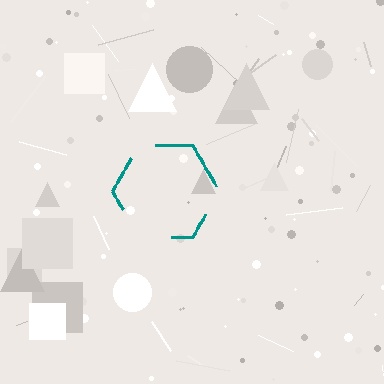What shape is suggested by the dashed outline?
The dashed outline suggests a hexagon.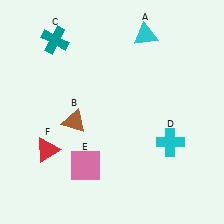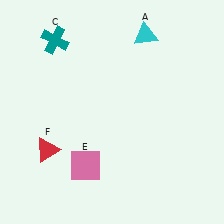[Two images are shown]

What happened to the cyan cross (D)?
The cyan cross (D) was removed in Image 2. It was in the bottom-right area of Image 1.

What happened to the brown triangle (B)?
The brown triangle (B) was removed in Image 2. It was in the bottom-left area of Image 1.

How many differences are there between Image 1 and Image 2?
There are 2 differences between the two images.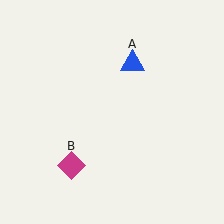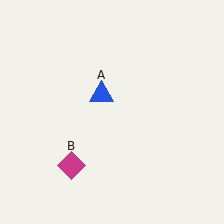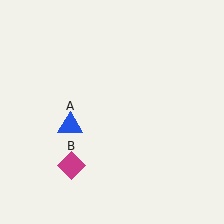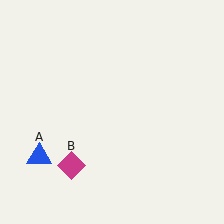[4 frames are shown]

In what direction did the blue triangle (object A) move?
The blue triangle (object A) moved down and to the left.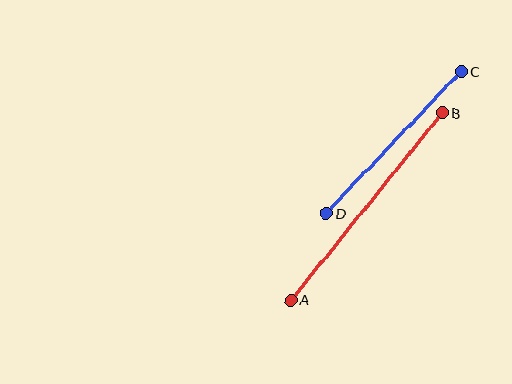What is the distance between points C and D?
The distance is approximately 196 pixels.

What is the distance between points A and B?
The distance is approximately 240 pixels.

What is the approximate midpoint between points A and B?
The midpoint is at approximately (366, 207) pixels.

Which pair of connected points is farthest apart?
Points A and B are farthest apart.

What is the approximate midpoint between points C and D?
The midpoint is at approximately (394, 142) pixels.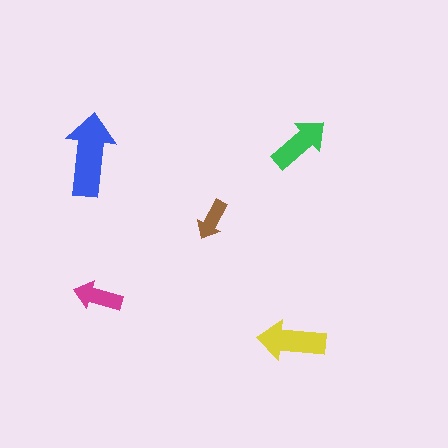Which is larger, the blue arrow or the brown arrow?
The blue one.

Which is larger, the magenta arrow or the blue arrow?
The blue one.